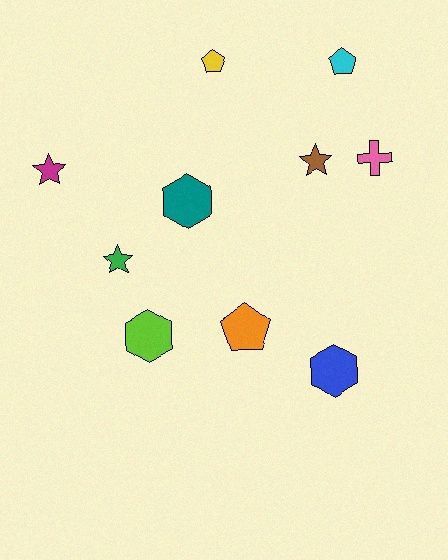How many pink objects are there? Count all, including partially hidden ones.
There is 1 pink object.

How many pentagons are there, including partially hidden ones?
There are 3 pentagons.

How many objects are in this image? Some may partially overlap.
There are 10 objects.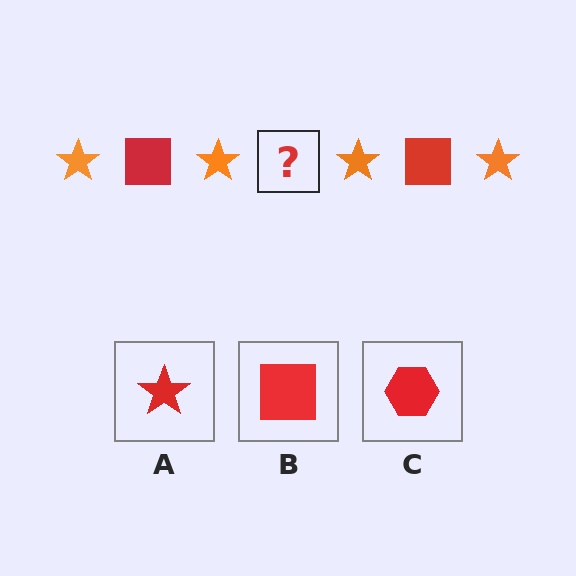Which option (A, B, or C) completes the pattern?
B.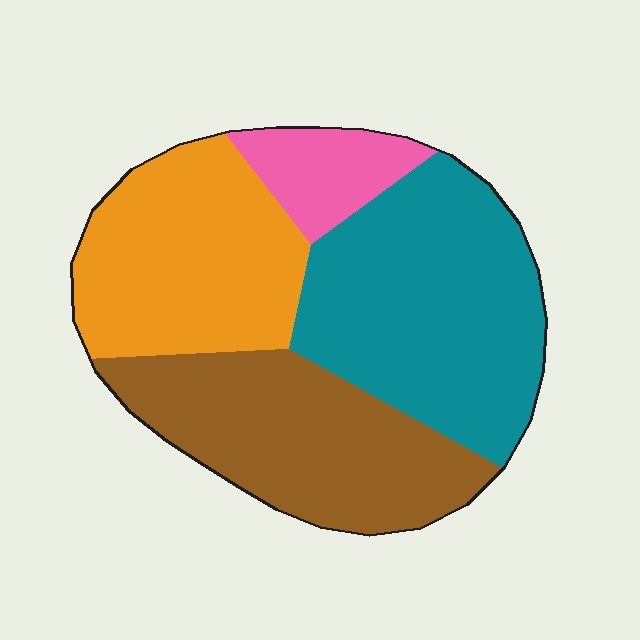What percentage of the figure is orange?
Orange covers roughly 25% of the figure.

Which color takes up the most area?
Teal, at roughly 35%.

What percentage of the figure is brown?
Brown takes up between a quarter and a half of the figure.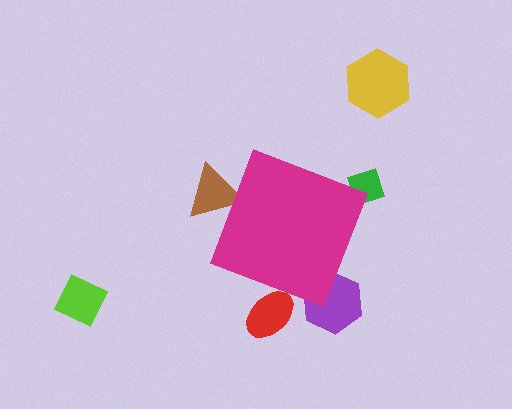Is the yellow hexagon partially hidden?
No, the yellow hexagon is fully visible.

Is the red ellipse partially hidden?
Yes, the red ellipse is partially hidden behind the magenta diamond.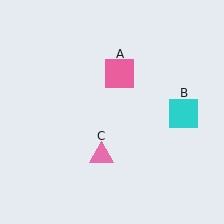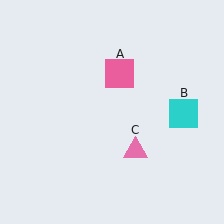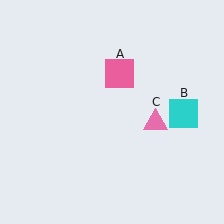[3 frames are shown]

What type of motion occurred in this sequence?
The pink triangle (object C) rotated counterclockwise around the center of the scene.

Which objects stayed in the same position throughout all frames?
Pink square (object A) and cyan square (object B) remained stationary.